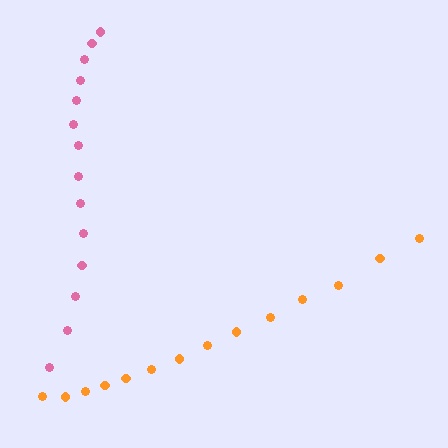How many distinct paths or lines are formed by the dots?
There are 2 distinct paths.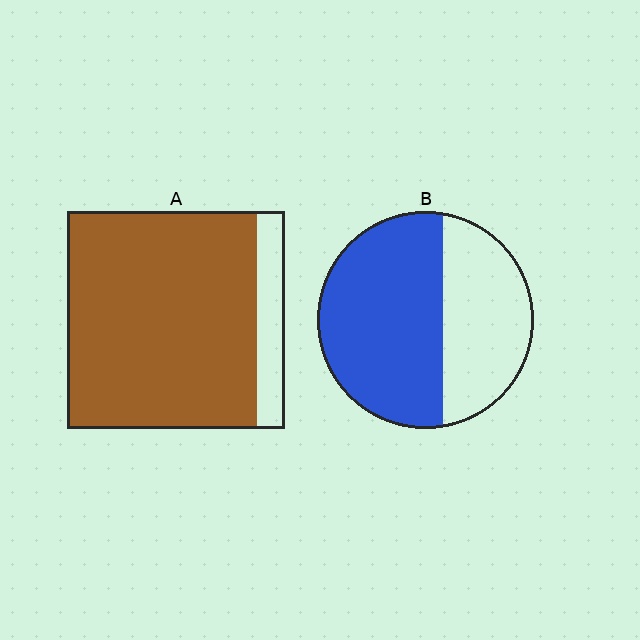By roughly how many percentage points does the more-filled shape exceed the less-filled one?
By roughly 25 percentage points (A over B).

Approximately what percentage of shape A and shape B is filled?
A is approximately 85% and B is approximately 60%.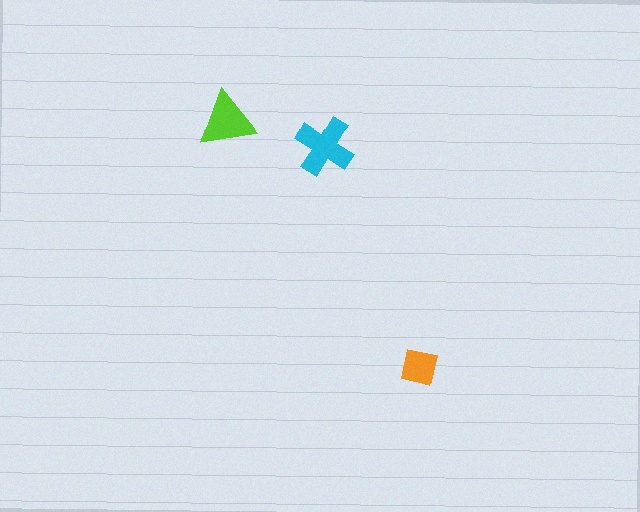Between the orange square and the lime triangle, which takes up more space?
The lime triangle.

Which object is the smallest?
The orange square.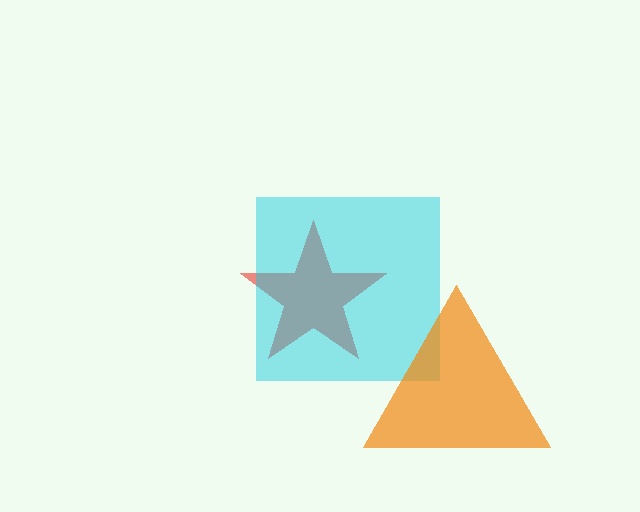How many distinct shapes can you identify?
There are 3 distinct shapes: a red star, a cyan square, an orange triangle.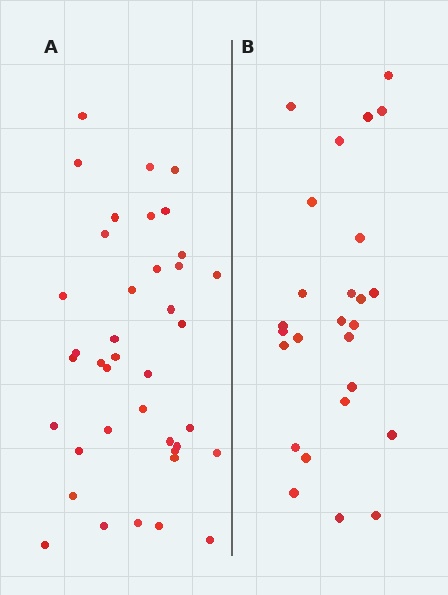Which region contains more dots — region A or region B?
Region A (the left region) has more dots.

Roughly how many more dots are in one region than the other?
Region A has approximately 15 more dots than region B.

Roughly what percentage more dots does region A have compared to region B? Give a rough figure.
About 50% more.